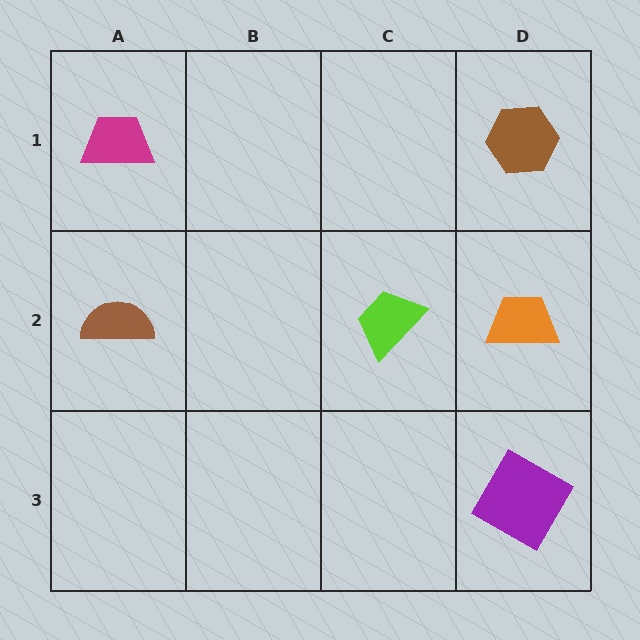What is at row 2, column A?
A brown semicircle.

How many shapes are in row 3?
1 shape.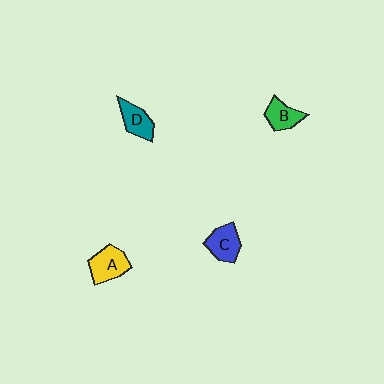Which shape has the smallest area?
Shape B (green).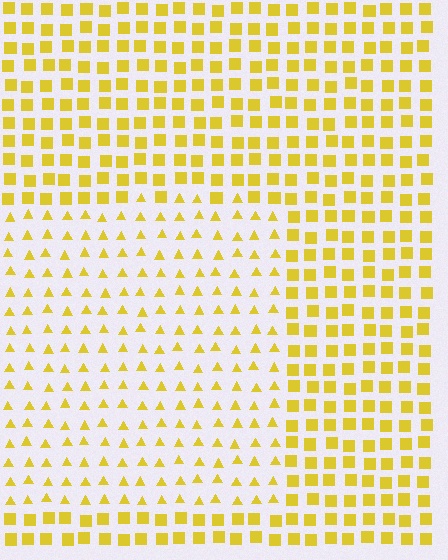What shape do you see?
I see a rectangle.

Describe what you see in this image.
The image is filled with small yellow elements arranged in a uniform grid. A rectangle-shaped region contains triangles, while the surrounding area contains squares. The boundary is defined purely by the change in element shape.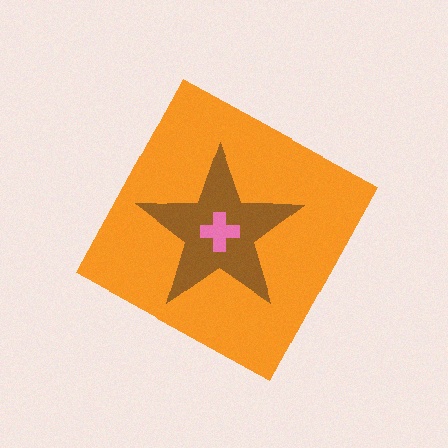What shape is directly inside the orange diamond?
The brown star.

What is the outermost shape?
The orange diamond.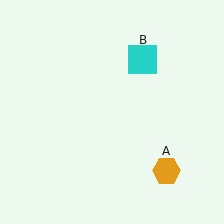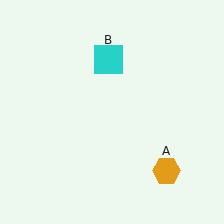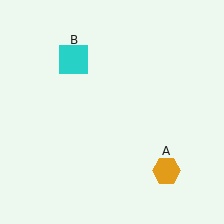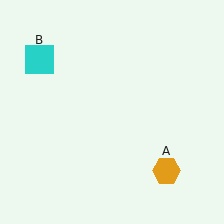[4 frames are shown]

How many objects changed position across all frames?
1 object changed position: cyan square (object B).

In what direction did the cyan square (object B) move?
The cyan square (object B) moved left.